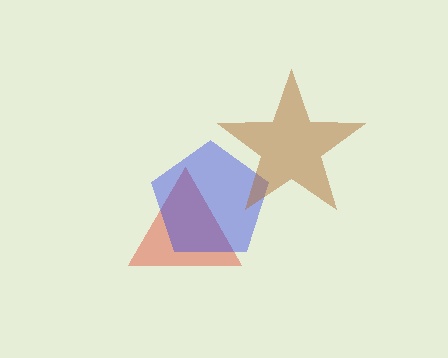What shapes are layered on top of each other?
The layered shapes are: a red triangle, a blue pentagon, a brown star.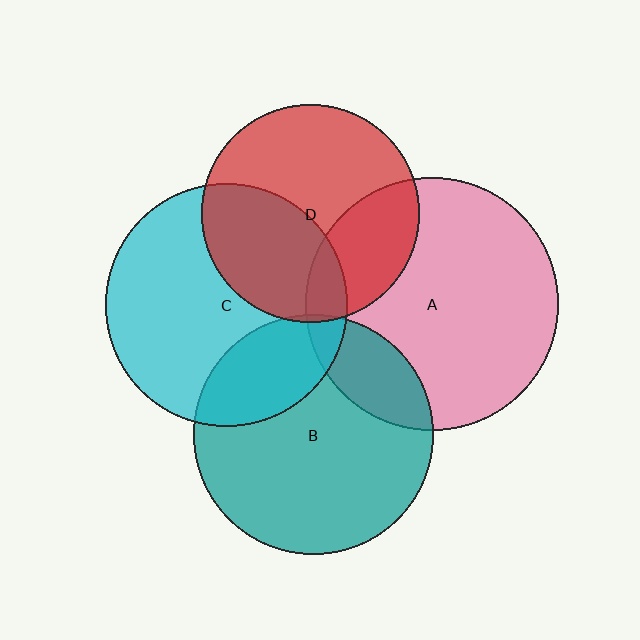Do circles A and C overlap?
Yes.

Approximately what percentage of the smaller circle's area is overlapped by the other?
Approximately 10%.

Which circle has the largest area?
Circle A (pink).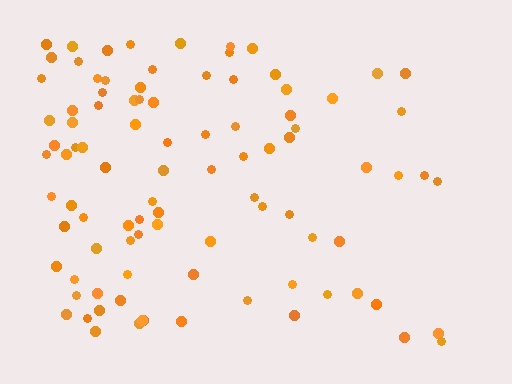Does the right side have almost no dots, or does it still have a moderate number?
Still a moderate number, just noticeably fewer than the left.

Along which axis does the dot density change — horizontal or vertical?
Horizontal.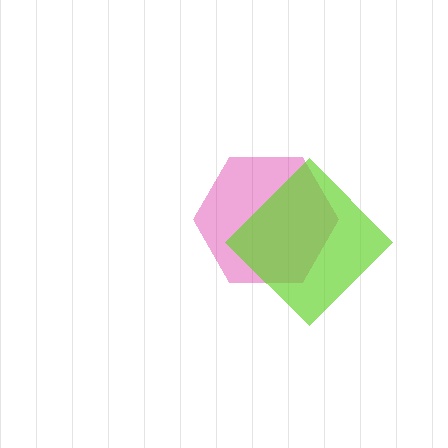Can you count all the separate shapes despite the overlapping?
Yes, there are 2 separate shapes.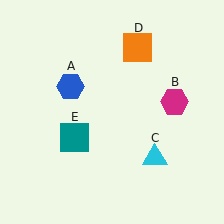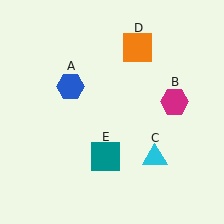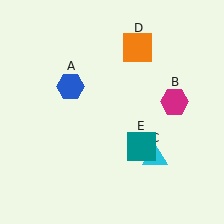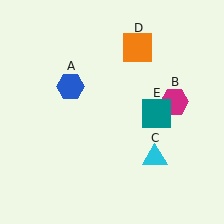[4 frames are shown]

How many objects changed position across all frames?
1 object changed position: teal square (object E).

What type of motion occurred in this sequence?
The teal square (object E) rotated counterclockwise around the center of the scene.